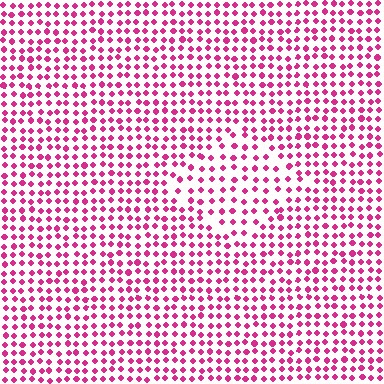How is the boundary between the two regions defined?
The boundary is defined by a change in element density (approximately 1.5x ratio). All elements are the same color, size, and shape.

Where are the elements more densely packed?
The elements are more densely packed outside the diamond boundary.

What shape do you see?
I see a diamond.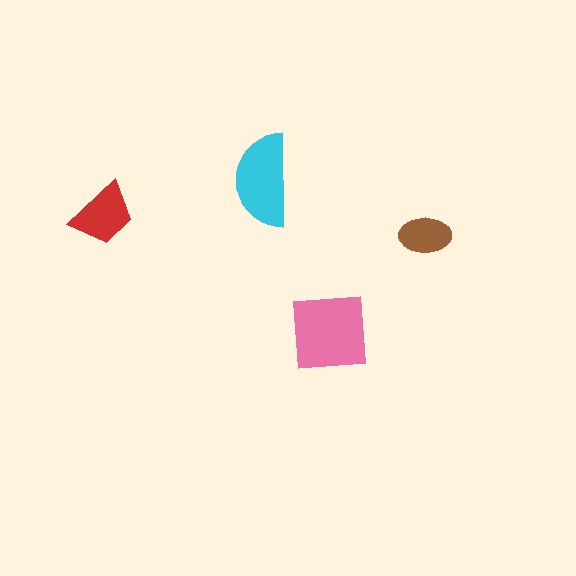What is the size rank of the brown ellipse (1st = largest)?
4th.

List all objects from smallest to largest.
The brown ellipse, the red trapezoid, the cyan semicircle, the pink square.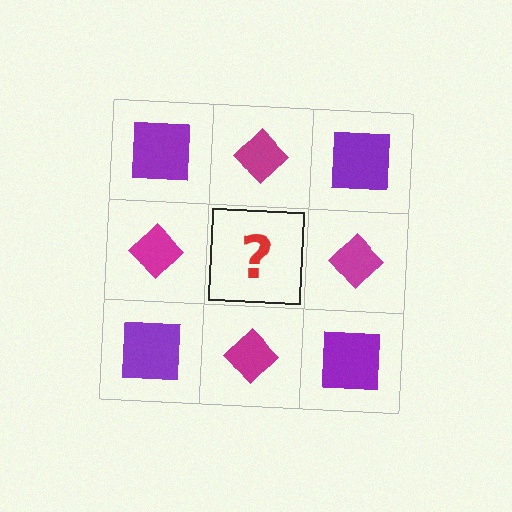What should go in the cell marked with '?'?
The missing cell should contain a purple square.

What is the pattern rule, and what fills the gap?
The rule is that it alternates purple square and magenta diamond in a checkerboard pattern. The gap should be filled with a purple square.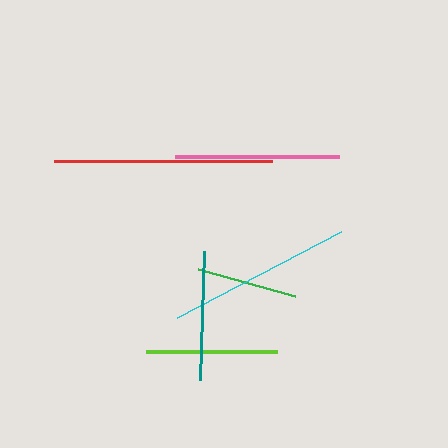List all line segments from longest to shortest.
From longest to shortest: red, cyan, pink, lime, teal, green.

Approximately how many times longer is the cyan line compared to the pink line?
The cyan line is approximately 1.1 times the length of the pink line.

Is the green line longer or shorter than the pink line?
The pink line is longer than the green line.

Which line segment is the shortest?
The green line is the shortest at approximately 101 pixels.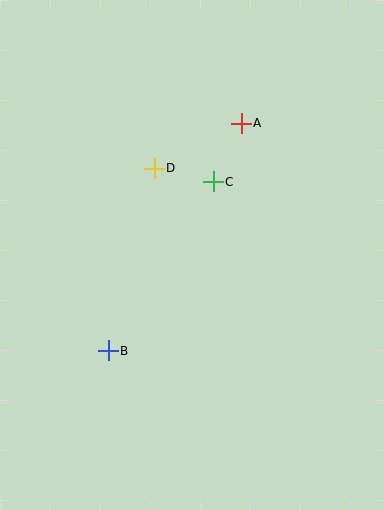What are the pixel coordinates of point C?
Point C is at (213, 182).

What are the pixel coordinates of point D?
Point D is at (154, 168).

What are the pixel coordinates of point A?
Point A is at (241, 123).